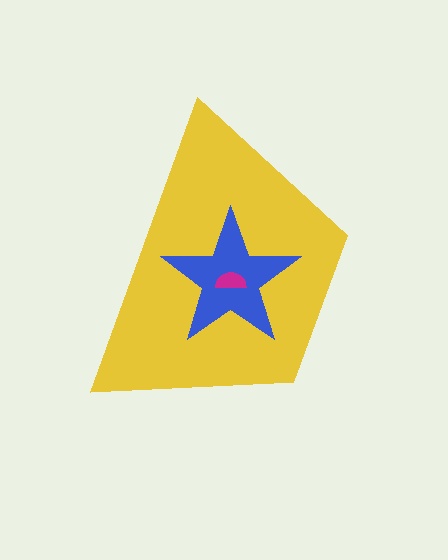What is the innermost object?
The magenta semicircle.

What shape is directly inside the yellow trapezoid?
The blue star.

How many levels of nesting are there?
3.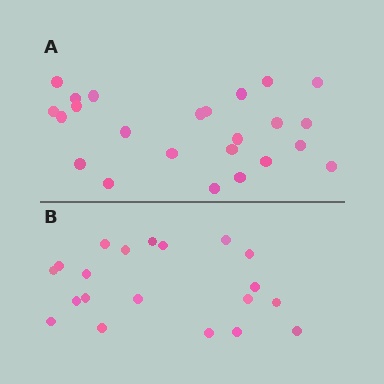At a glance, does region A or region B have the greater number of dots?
Region A (the top region) has more dots.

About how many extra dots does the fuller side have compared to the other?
Region A has about 4 more dots than region B.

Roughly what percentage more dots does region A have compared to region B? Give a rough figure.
About 20% more.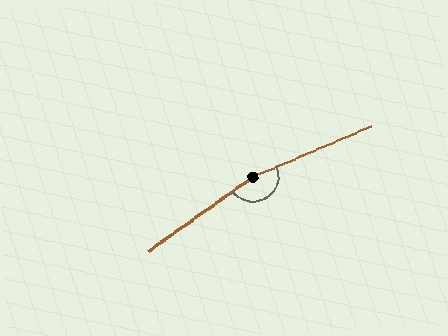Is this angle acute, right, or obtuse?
It is obtuse.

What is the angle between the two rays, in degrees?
Approximately 168 degrees.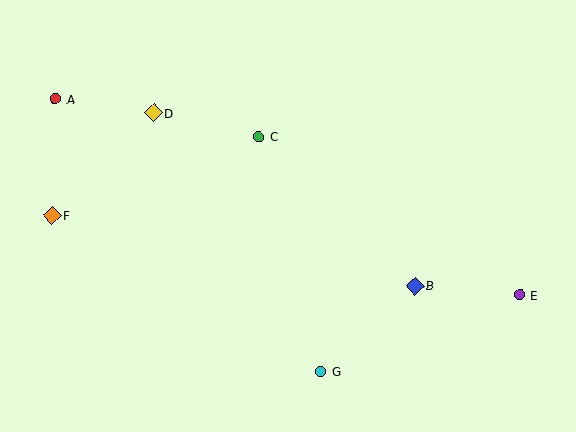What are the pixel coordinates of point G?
Point G is at (321, 371).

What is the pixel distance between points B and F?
The distance between B and F is 370 pixels.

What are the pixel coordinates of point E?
Point E is at (520, 295).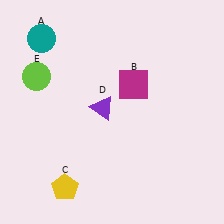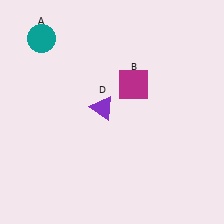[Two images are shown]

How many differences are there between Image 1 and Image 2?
There are 2 differences between the two images.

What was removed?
The yellow pentagon (C), the lime circle (E) were removed in Image 2.